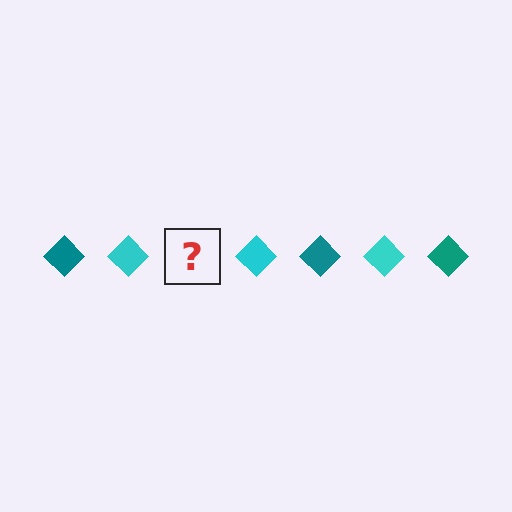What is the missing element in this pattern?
The missing element is a teal diamond.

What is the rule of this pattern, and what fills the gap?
The rule is that the pattern cycles through teal, cyan diamonds. The gap should be filled with a teal diamond.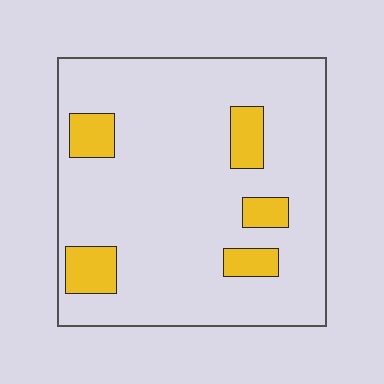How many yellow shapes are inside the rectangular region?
5.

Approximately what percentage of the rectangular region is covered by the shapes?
Approximately 15%.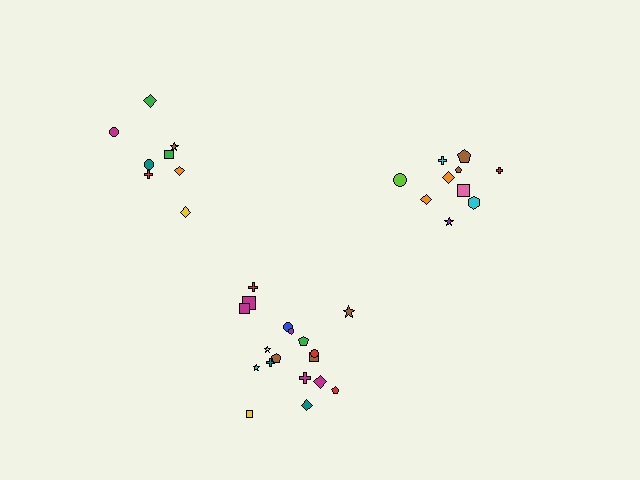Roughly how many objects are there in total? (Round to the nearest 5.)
Roughly 35 objects in total.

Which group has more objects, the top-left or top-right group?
The top-right group.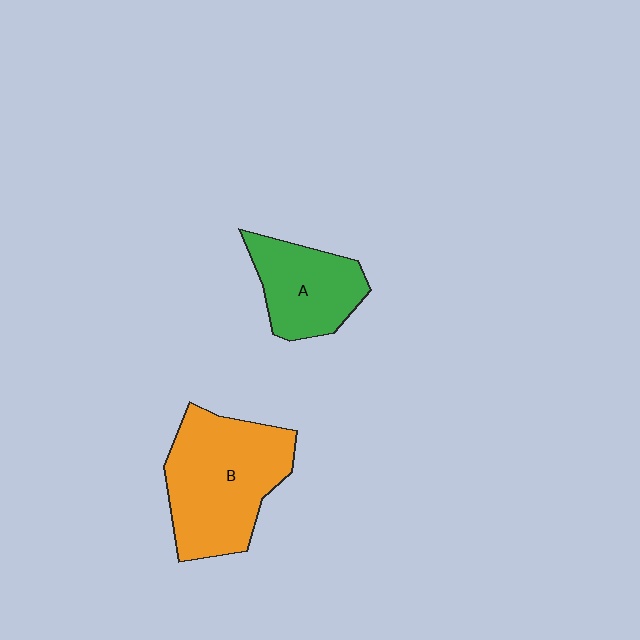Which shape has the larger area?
Shape B (orange).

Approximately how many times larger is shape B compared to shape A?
Approximately 1.6 times.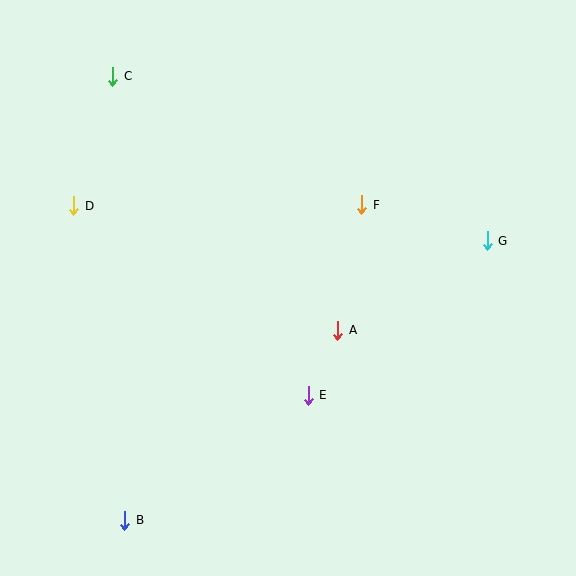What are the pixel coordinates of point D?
Point D is at (74, 206).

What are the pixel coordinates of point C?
Point C is at (113, 76).